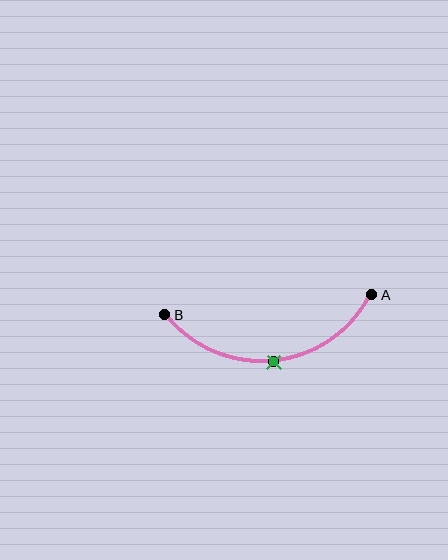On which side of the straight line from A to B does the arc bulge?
The arc bulges below the straight line connecting A and B.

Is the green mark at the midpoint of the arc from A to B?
Yes. The green mark lies on the arc at equal arc-length from both A and B — it is the arc midpoint.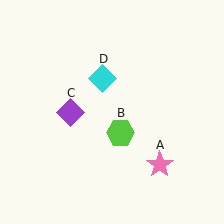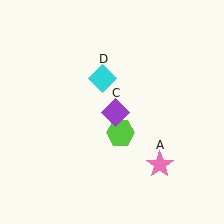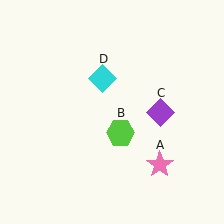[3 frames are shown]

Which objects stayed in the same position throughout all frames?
Pink star (object A) and lime hexagon (object B) and cyan diamond (object D) remained stationary.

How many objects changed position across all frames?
1 object changed position: purple diamond (object C).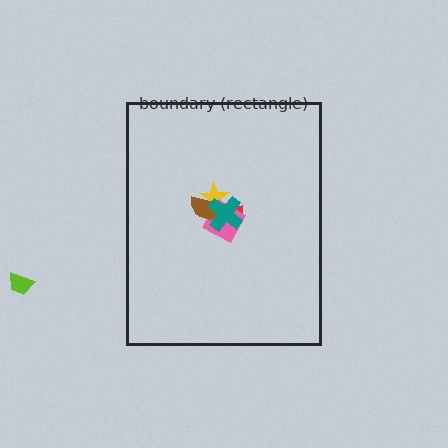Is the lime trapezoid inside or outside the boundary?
Outside.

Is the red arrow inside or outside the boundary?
Inside.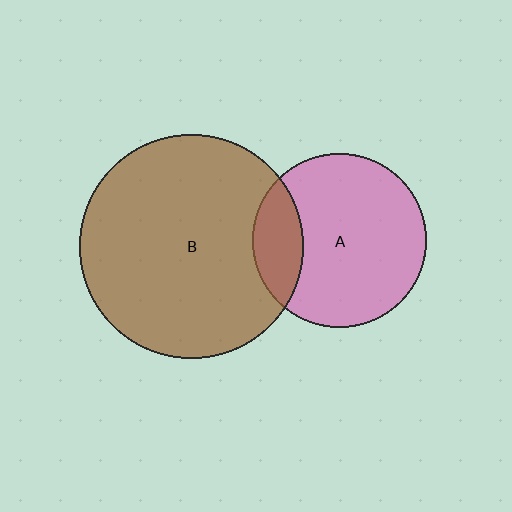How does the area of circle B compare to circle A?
Approximately 1.7 times.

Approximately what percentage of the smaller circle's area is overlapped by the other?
Approximately 20%.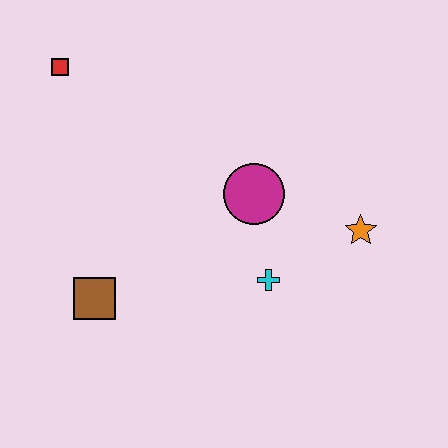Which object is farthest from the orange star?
The red square is farthest from the orange star.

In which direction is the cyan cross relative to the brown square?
The cyan cross is to the right of the brown square.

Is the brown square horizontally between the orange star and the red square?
Yes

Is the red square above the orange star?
Yes